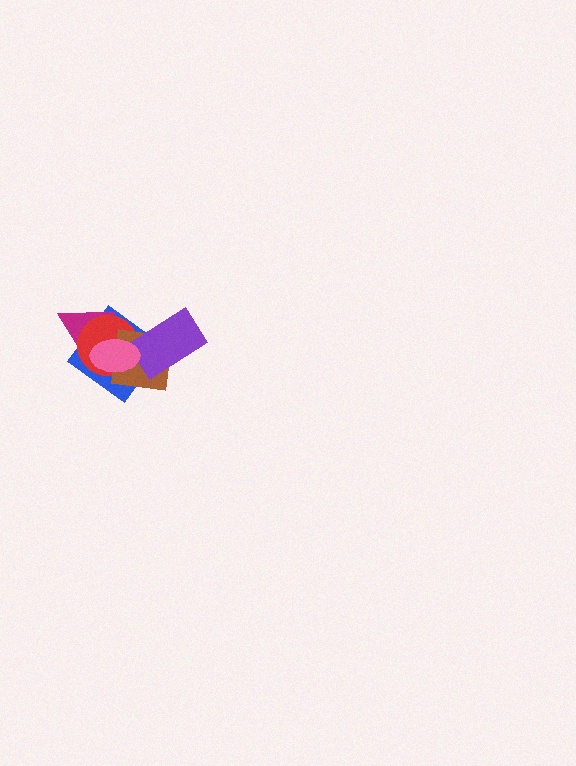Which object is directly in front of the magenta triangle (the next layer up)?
The red circle is directly in front of the magenta triangle.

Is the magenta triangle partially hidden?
Yes, it is partially covered by another shape.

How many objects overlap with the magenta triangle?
4 objects overlap with the magenta triangle.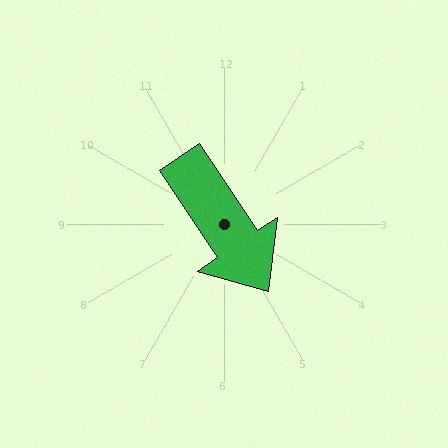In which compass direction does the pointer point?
Southeast.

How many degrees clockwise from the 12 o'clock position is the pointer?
Approximately 146 degrees.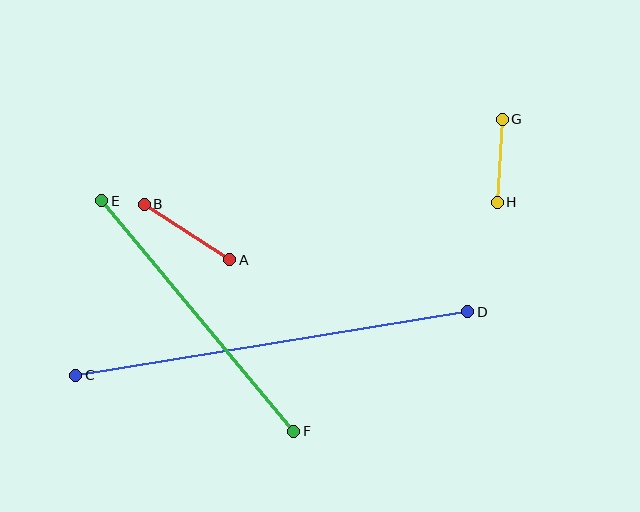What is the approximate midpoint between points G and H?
The midpoint is at approximately (500, 161) pixels.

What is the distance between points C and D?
The distance is approximately 397 pixels.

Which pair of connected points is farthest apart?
Points C and D are farthest apart.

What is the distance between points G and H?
The distance is approximately 83 pixels.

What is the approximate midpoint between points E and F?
The midpoint is at approximately (198, 316) pixels.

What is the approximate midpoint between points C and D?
The midpoint is at approximately (272, 344) pixels.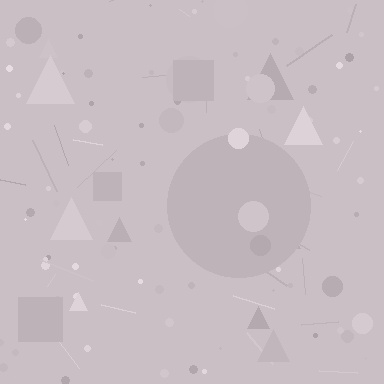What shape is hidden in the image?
A circle is hidden in the image.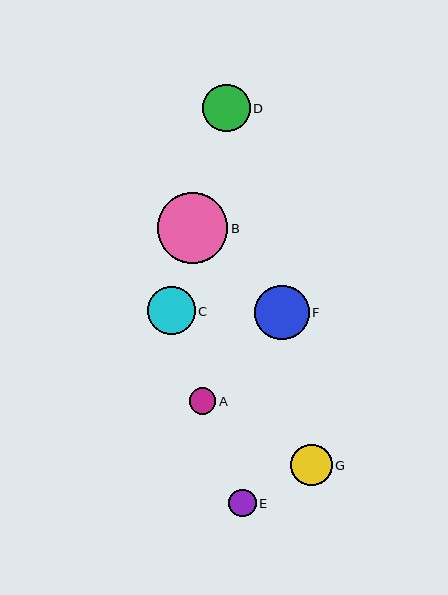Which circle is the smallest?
Circle A is the smallest with a size of approximately 27 pixels.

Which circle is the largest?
Circle B is the largest with a size of approximately 71 pixels.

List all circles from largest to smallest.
From largest to smallest: B, F, C, D, G, E, A.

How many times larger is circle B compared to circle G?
Circle B is approximately 1.7 times the size of circle G.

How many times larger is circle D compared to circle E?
Circle D is approximately 1.7 times the size of circle E.